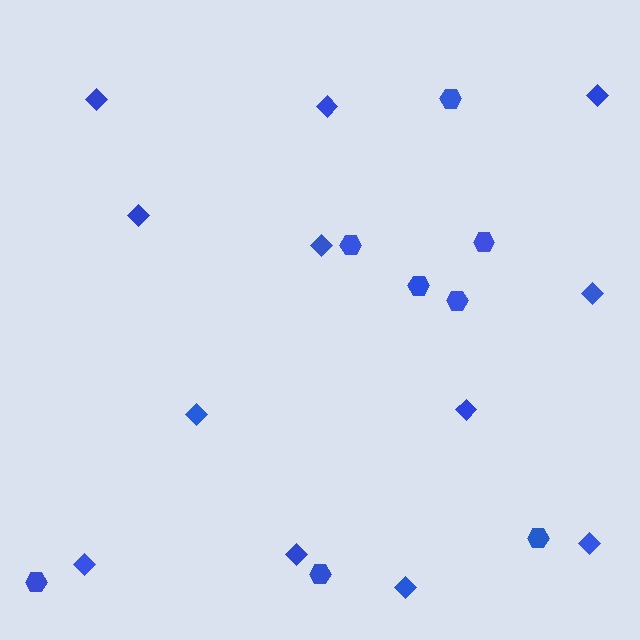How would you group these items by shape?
There are 2 groups: one group of hexagons (8) and one group of diamonds (12).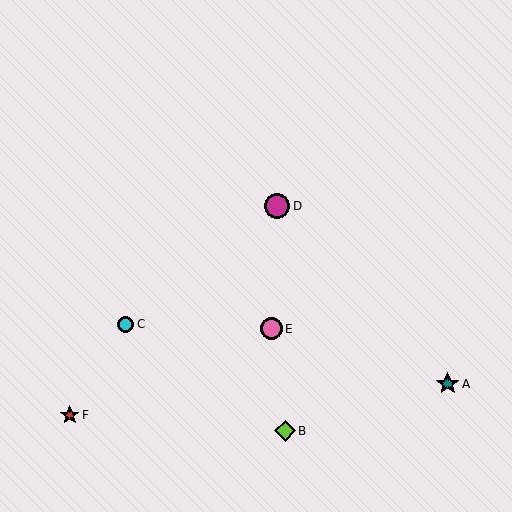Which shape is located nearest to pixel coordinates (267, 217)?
The magenta circle (labeled D) at (277, 206) is nearest to that location.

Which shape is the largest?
The magenta circle (labeled D) is the largest.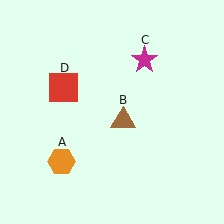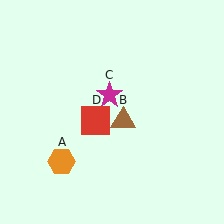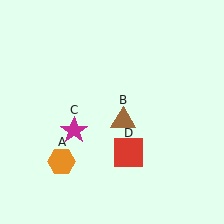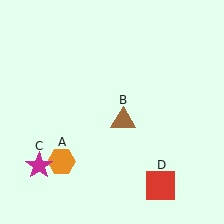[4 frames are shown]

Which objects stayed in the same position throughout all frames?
Orange hexagon (object A) and brown triangle (object B) remained stationary.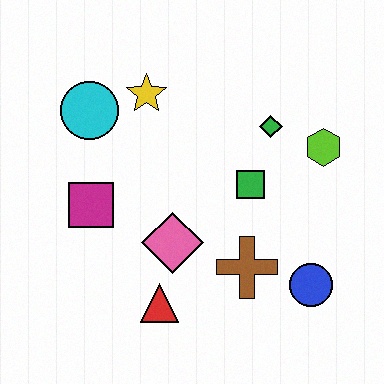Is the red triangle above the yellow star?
No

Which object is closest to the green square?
The green diamond is closest to the green square.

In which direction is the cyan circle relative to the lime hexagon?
The cyan circle is to the left of the lime hexagon.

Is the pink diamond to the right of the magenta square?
Yes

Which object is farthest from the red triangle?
The lime hexagon is farthest from the red triangle.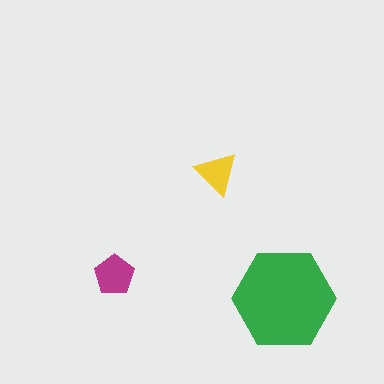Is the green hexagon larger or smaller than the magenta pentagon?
Larger.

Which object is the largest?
The green hexagon.